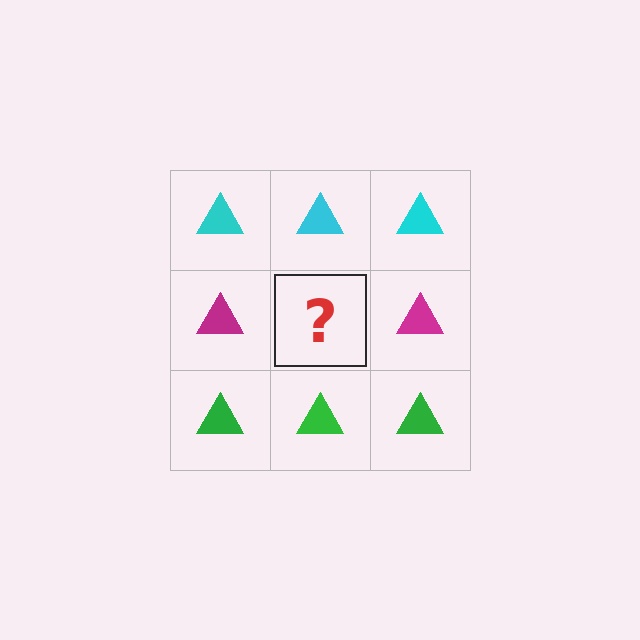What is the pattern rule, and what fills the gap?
The rule is that each row has a consistent color. The gap should be filled with a magenta triangle.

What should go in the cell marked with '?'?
The missing cell should contain a magenta triangle.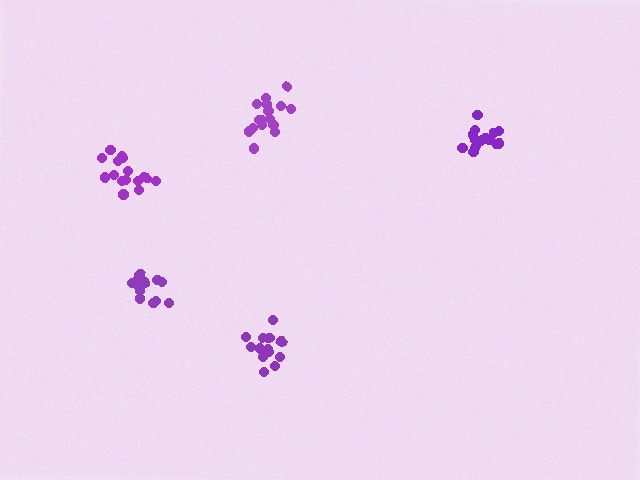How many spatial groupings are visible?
There are 5 spatial groupings.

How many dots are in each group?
Group 1: 16 dots, Group 2: 14 dots, Group 3: 16 dots, Group 4: 16 dots, Group 5: 15 dots (77 total).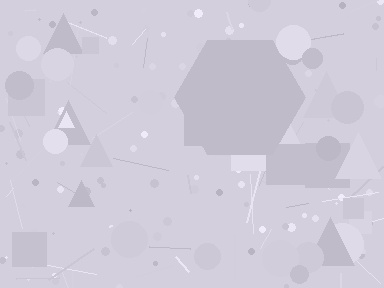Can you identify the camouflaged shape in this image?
The camouflaged shape is a hexagon.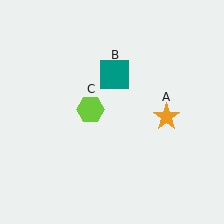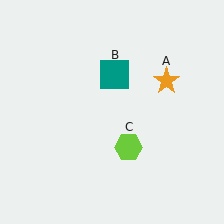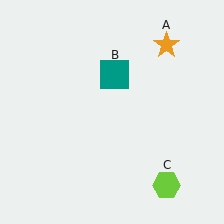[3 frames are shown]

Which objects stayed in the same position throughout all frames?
Teal square (object B) remained stationary.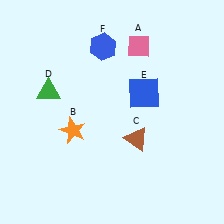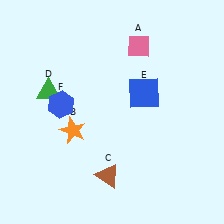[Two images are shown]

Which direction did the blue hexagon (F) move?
The blue hexagon (F) moved down.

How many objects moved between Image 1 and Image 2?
2 objects moved between the two images.